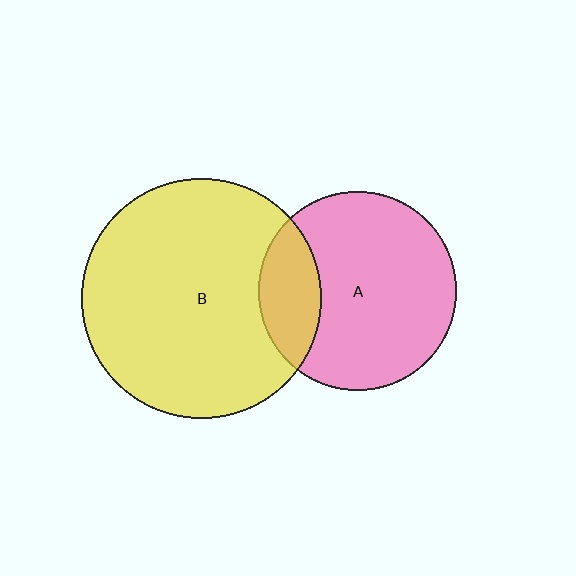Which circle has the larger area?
Circle B (yellow).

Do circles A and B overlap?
Yes.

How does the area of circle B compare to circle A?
Approximately 1.5 times.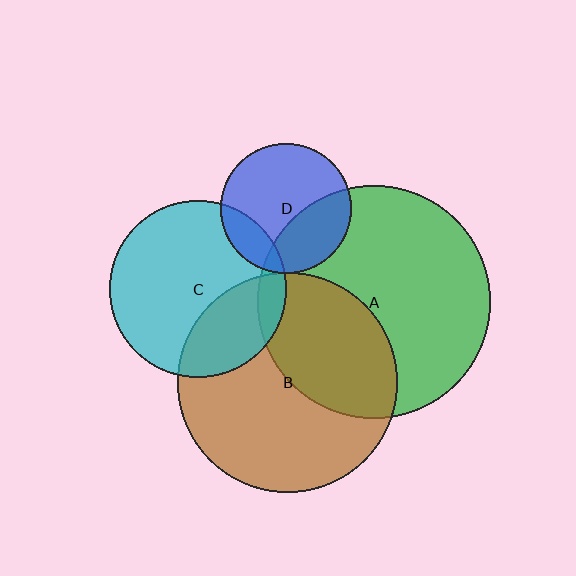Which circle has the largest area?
Circle A (green).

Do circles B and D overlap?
Yes.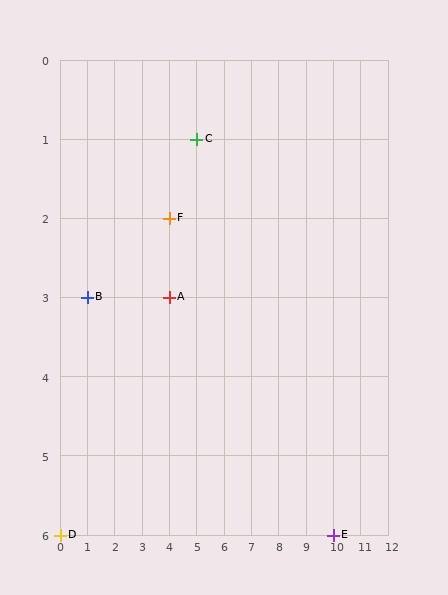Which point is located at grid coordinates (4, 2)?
Point F is at (4, 2).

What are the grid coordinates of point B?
Point B is at grid coordinates (1, 3).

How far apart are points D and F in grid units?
Points D and F are 4 columns and 4 rows apart (about 5.7 grid units diagonally).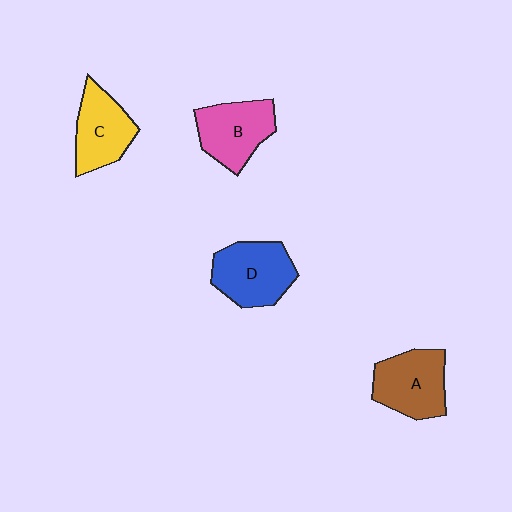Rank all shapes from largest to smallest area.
From largest to smallest: D (blue), A (brown), B (pink), C (yellow).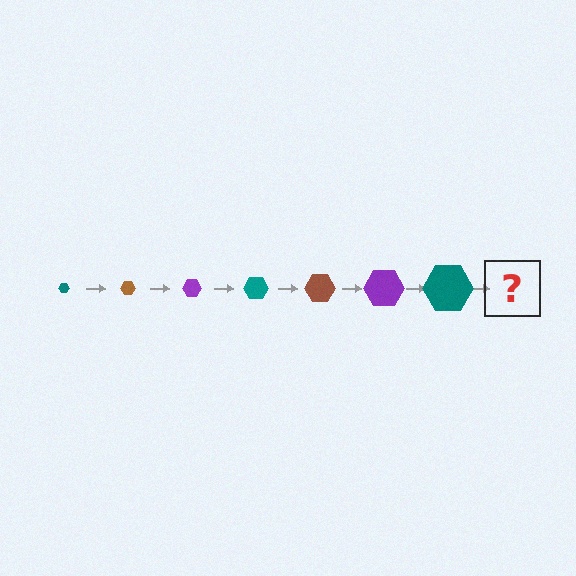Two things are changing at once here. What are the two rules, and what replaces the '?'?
The two rules are that the hexagon grows larger each step and the color cycles through teal, brown, and purple. The '?' should be a brown hexagon, larger than the previous one.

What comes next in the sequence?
The next element should be a brown hexagon, larger than the previous one.